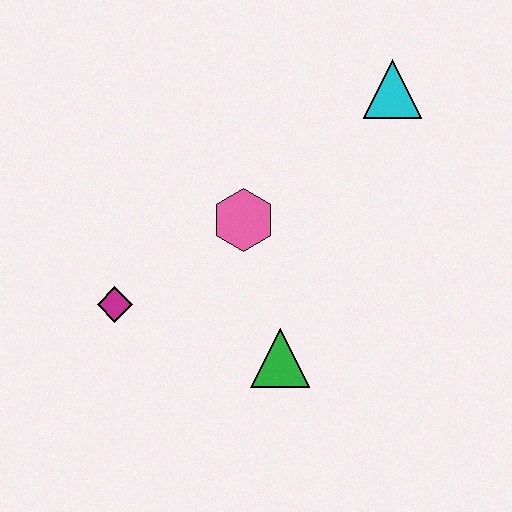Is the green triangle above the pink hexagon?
No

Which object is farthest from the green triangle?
The cyan triangle is farthest from the green triangle.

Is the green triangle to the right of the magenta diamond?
Yes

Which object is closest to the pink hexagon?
The green triangle is closest to the pink hexagon.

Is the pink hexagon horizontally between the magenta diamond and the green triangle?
Yes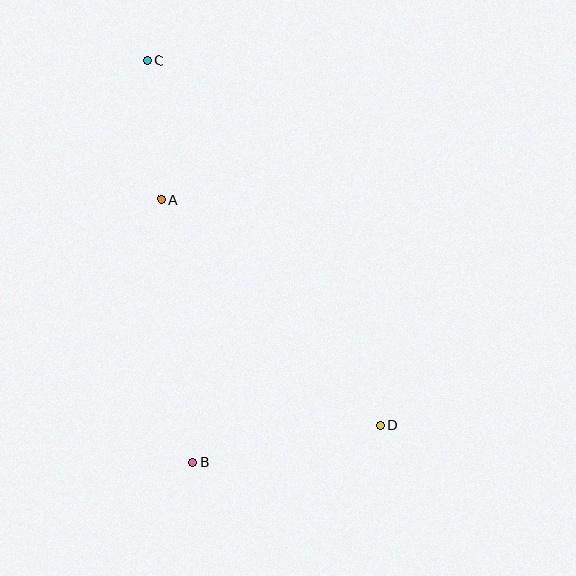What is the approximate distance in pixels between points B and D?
The distance between B and D is approximately 192 pixels.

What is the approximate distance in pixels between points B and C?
The distance between B and C is approximately 405 pixels.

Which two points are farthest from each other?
Points C and D are farthest from each other.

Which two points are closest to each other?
Points A and C are closest to each other.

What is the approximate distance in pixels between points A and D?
The distance between A and D is approximately 315 pixels.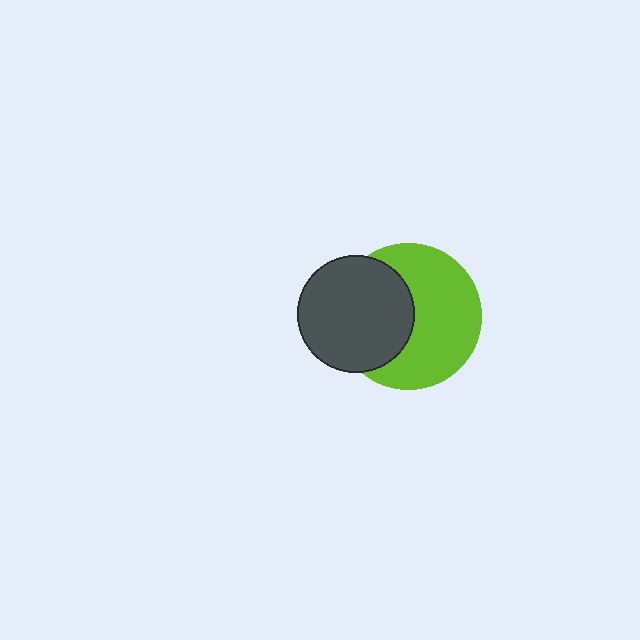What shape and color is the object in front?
The object in front is a dark gray circle.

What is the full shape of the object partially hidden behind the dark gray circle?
The partially hidden object is a lime circle.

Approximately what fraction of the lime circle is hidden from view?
Roughly 41% of the lime circle is hidden behind the dark gray circle.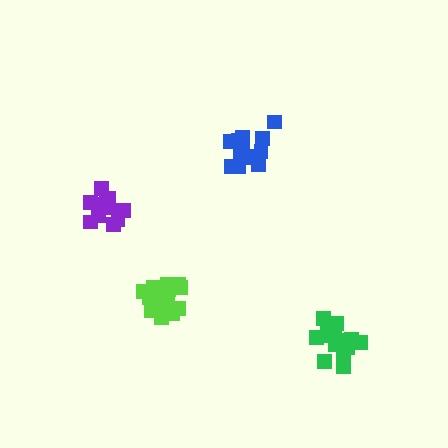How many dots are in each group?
Group 1: 16 dots, Group 2: 11 dots, Group 3: 15 dots, Group 4: 15 dots (57 total).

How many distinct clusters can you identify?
There are 4 distinct clusters.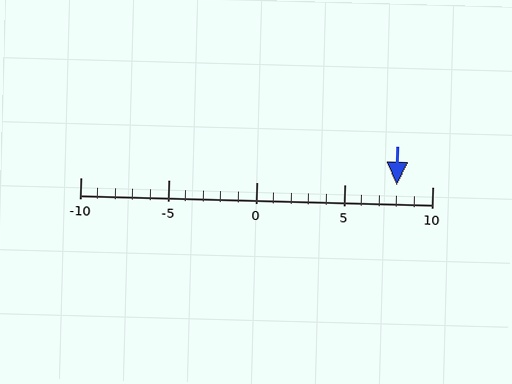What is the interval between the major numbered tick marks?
The major tick marks are spaced 5 units apart.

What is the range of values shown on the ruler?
The ruler shows values from -10 to 10.